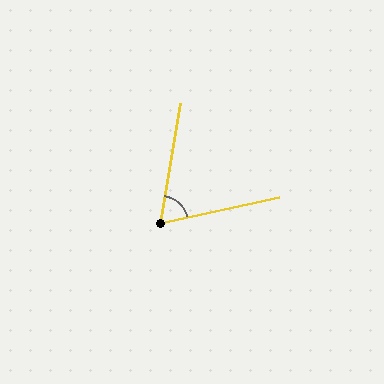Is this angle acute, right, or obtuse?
It is acute.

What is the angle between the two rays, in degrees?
Approximately 68 degrees.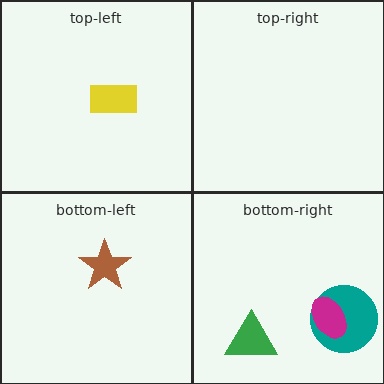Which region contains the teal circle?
The bottom-right region.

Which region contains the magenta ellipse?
The bottom-right region.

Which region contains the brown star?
The bottom-left region.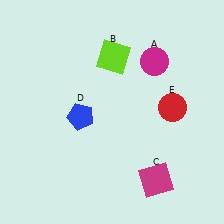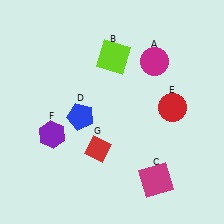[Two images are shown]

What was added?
A purple hexagon (F), a red diamond (G) were added in Image 2.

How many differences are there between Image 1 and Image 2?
There are 2 differences between the two images.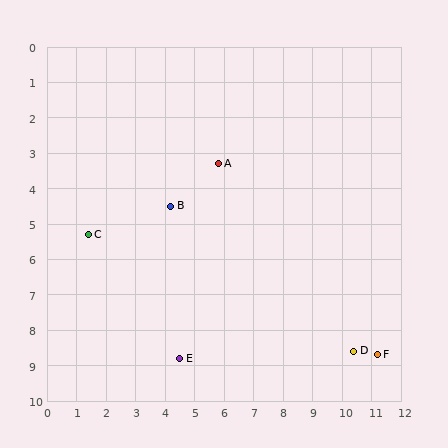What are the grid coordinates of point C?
Point C is at approximately (1.4, 5.3).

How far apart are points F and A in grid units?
Points F and A are about 7.6 grid units apart.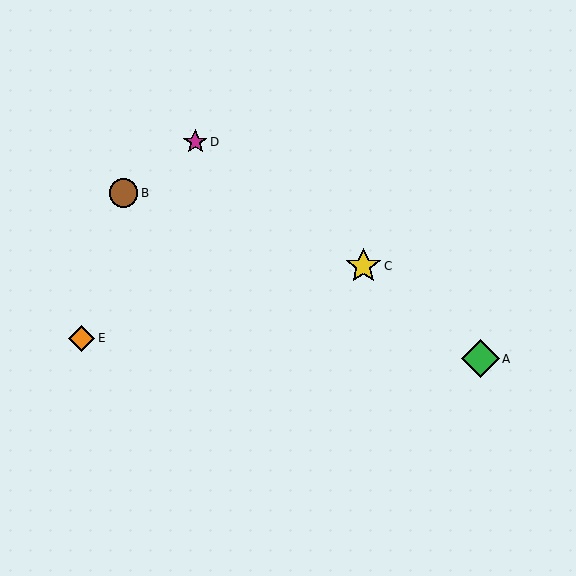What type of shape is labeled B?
Shape B is a brown circle.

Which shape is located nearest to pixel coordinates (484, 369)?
The green diamond (labeled A) at (480, 359) is nearest to that location.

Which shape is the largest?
The green diamond (labeled A) is the largest.